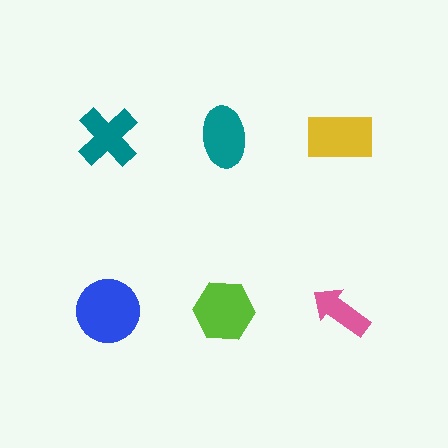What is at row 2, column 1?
A blue circle.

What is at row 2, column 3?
A pink arrow.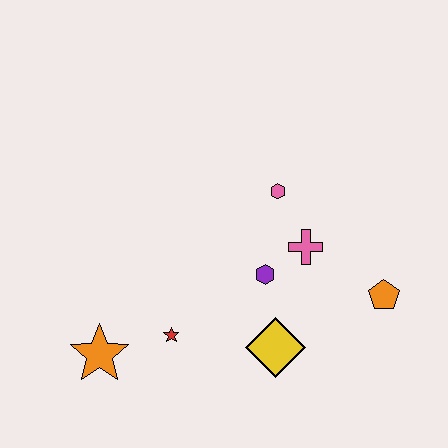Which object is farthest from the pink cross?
The orange star is farthest from the pink cross.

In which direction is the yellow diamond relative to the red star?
The yellow diamond is to the right of the red star.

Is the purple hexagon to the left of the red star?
No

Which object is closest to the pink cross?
The purple hexagon is closest to the pink cross.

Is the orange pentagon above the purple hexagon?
No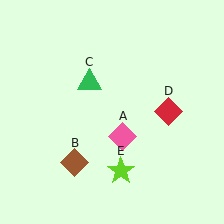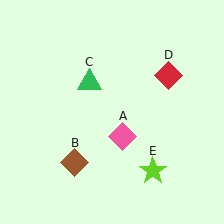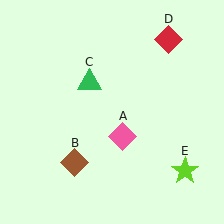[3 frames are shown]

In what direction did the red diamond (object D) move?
The red diamond (object D) moved up.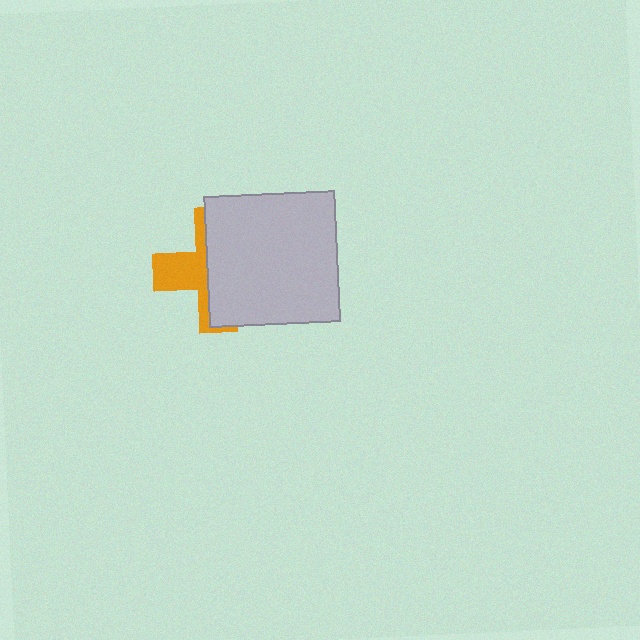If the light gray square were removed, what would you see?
You would see the complete orange cross.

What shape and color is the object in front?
The object in front is a light gray square.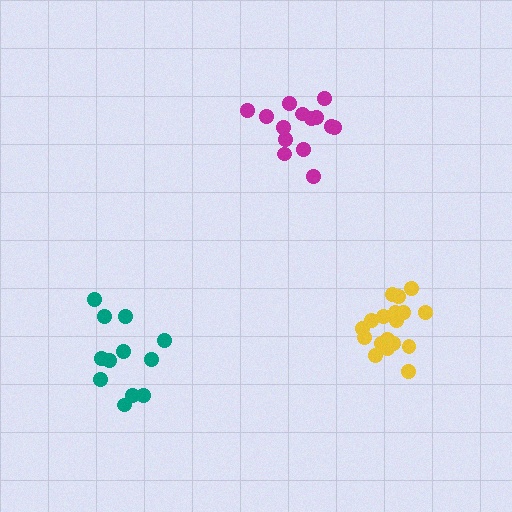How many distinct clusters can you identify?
There are 3 distinct clusters.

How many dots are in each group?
Group 1: 12 dots, Group 2: 14 dots, Group 3: 18 dots (44 total).